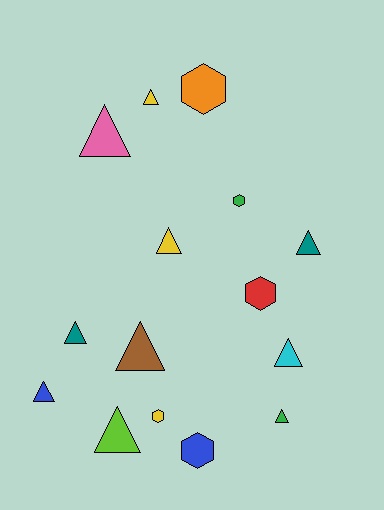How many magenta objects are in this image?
There are no magenta objects.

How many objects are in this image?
There are 15 objects.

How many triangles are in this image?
There are 10 triangles.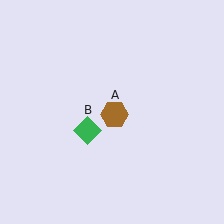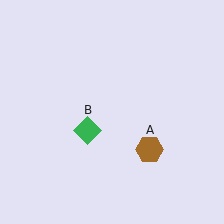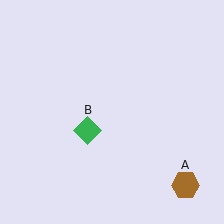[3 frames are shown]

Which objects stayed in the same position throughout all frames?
Green diamond (object B) remained stationary.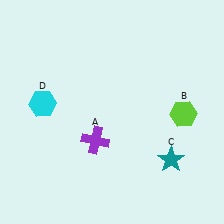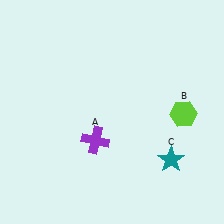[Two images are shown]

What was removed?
The cyan hexagon (D) was removed in Image 2.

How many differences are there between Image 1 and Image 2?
There is 1 difference between the two images.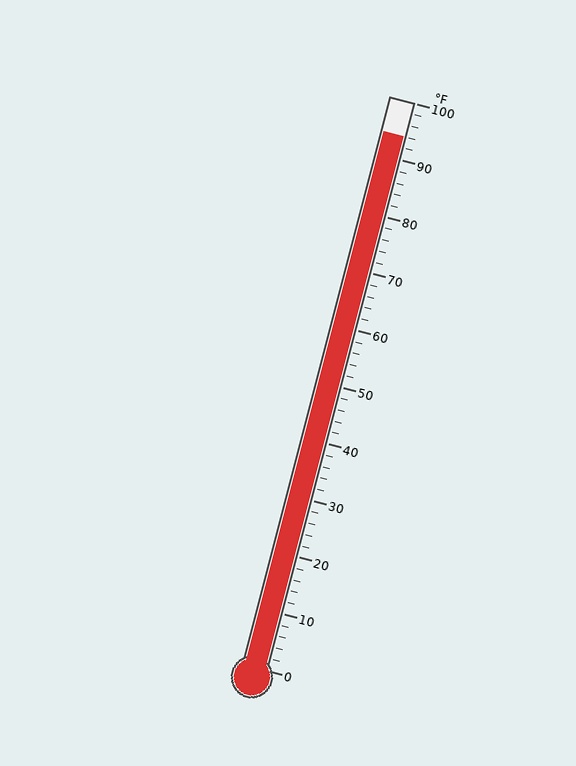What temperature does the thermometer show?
The thermometer shows approximately 94°F.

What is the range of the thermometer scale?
The thermometer scale ranges from 0°F to 100°F.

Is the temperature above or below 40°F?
The temperature is above 40°F.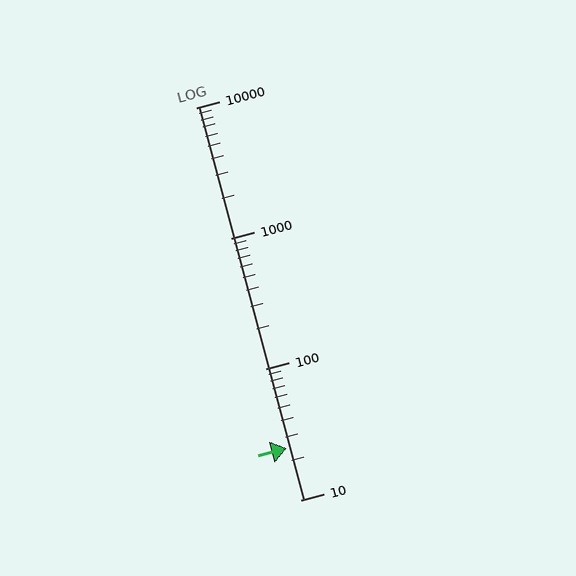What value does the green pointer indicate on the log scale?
The pointer indicates approximately 25.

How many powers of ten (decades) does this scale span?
The scale spans 3 decades, from 10 to 10000.